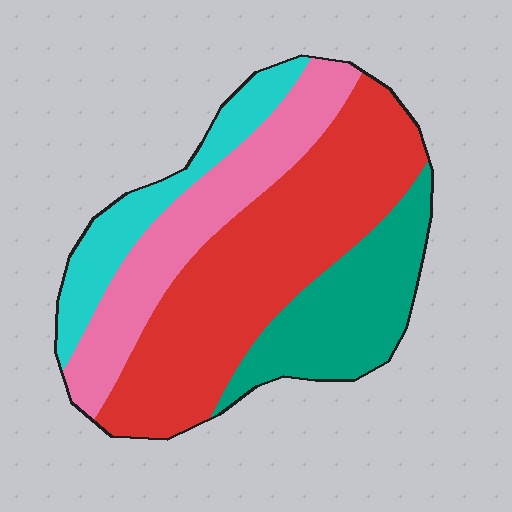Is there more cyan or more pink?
Pink.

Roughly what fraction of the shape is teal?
Teal covers around 20% of the shape.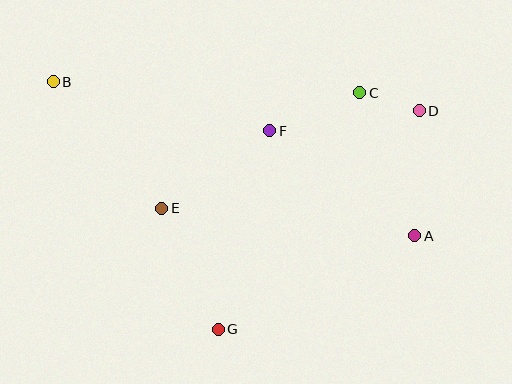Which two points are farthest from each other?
Points A and B are farthest from each other.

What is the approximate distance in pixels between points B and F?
The distance between B and F is approximately 222 pixels.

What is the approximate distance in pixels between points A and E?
The distance between A and E is approximately 255 pixels.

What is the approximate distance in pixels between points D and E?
The distance between D and E is approximately 275 pixels.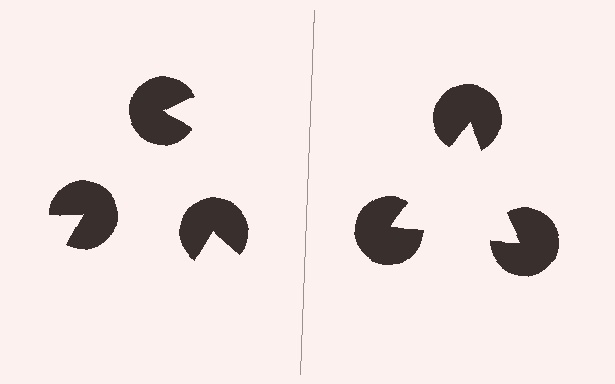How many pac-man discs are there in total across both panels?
6 — 3 on each side.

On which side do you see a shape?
An illusory triangle appears on the right side. On the left side the wedge cuts are rotated, so no coherent shape forms.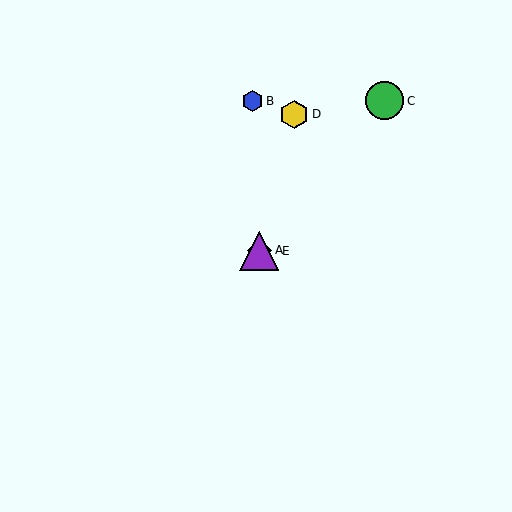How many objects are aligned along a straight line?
3 objects (A, C, E) are aligned along a straight line.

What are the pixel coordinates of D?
Object D is at (294, 115).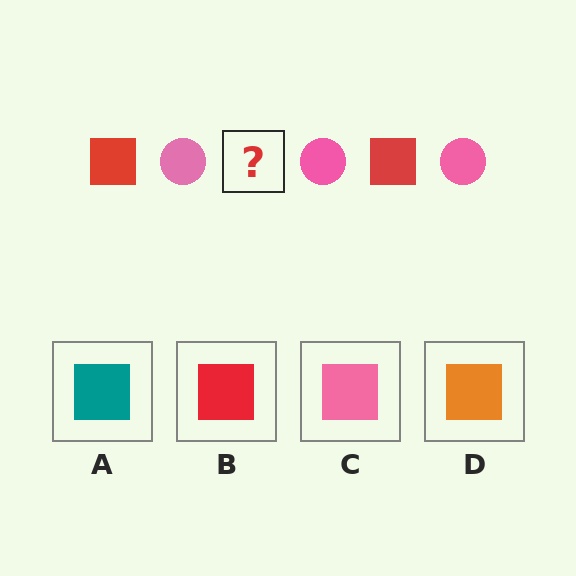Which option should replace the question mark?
Option B.